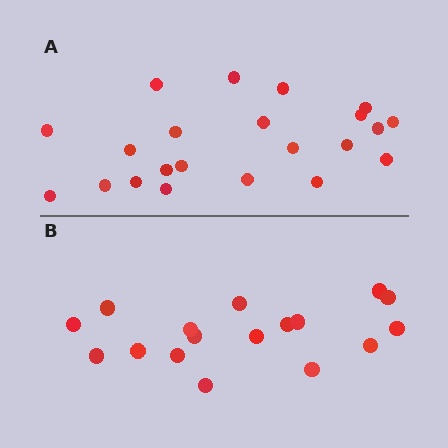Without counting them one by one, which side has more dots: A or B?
Region A (the top region) has more dots.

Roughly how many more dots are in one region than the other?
Region A has about 5 more dots than region B.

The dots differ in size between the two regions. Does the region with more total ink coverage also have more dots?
No. Region B has more total ink coverage because its dots are larger, but region A actually contains more individual dots. Total area can be misleading — the number of items is what matters here.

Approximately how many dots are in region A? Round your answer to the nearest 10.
About 20 dots. (The exact count is 22, which rounds to 20.)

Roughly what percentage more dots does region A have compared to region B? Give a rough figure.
About 30% more.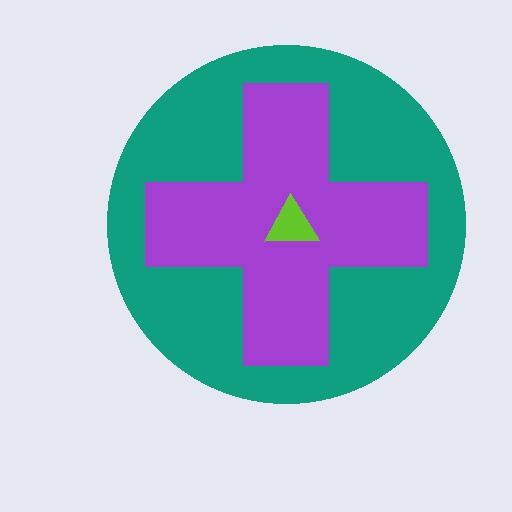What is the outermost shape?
The teal circle.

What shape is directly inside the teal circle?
The purple cross.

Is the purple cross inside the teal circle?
Yes.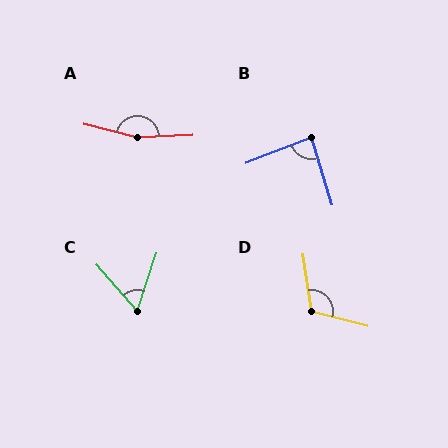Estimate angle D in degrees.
Approximately 113 degrees.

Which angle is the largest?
A, at approximately 164 degrees.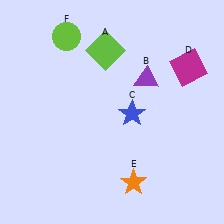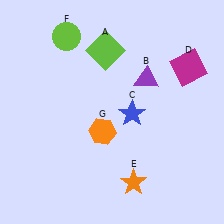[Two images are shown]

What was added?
An orange hexagon (G) was added in Image 2.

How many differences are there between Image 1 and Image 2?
There is 1 difference between the two images.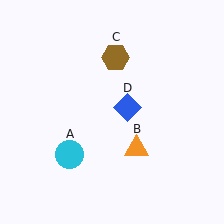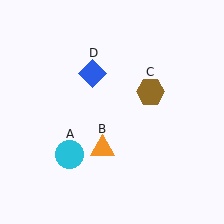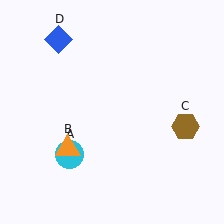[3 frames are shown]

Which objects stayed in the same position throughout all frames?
Cyan circle (object A) remained stationary.